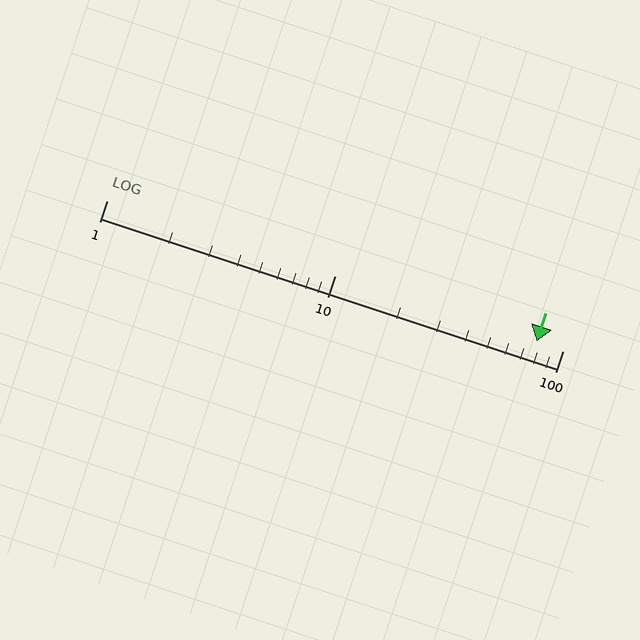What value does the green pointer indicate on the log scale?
The pointer indicates approximately 77.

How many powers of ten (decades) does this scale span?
The scale spans 2 decades, from 1 to 100.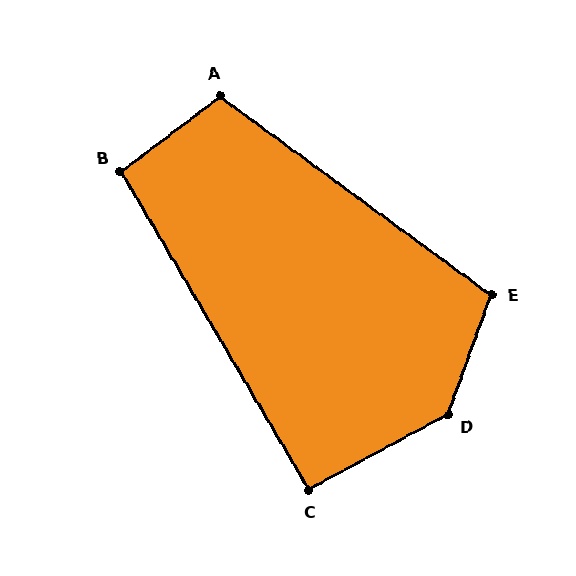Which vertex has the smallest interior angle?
C, at approximately 92 degrees.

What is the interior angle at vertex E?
Approximately 106 degrees (obtuse).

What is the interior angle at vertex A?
Approximately 106 degrees (obtuse).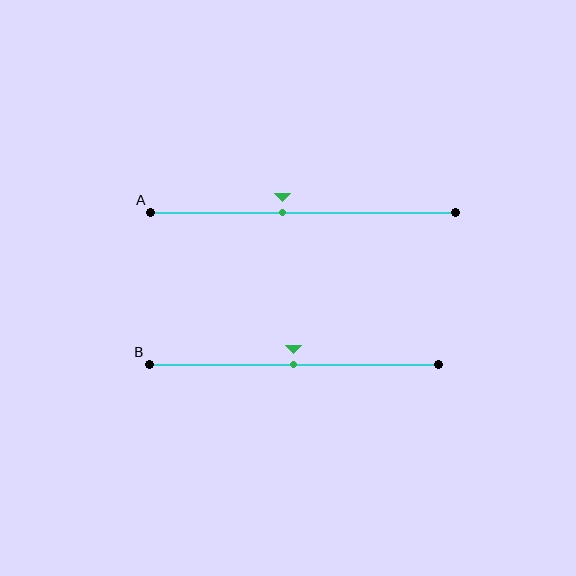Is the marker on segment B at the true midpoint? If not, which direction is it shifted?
Yes, the marker on segment B is at the true midpoint.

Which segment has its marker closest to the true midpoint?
Segment B has its marker closest to the true midpoint.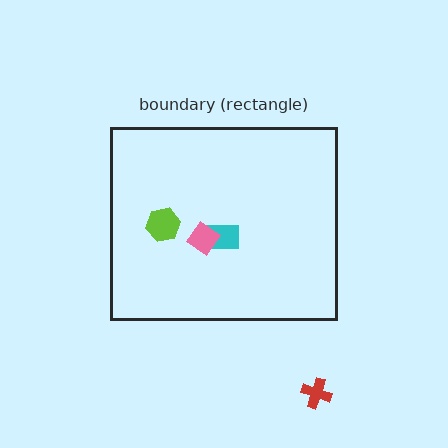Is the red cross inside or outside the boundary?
Outside.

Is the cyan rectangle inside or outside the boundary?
Inside.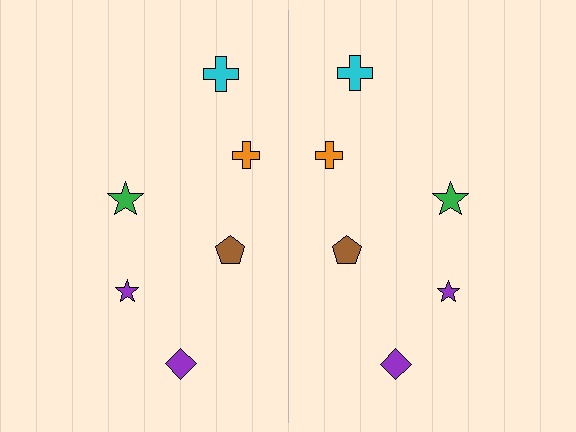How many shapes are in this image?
There are 12 shapes in this image.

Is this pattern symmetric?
Yes, this pattern has bilateral (reflection) symmetry.